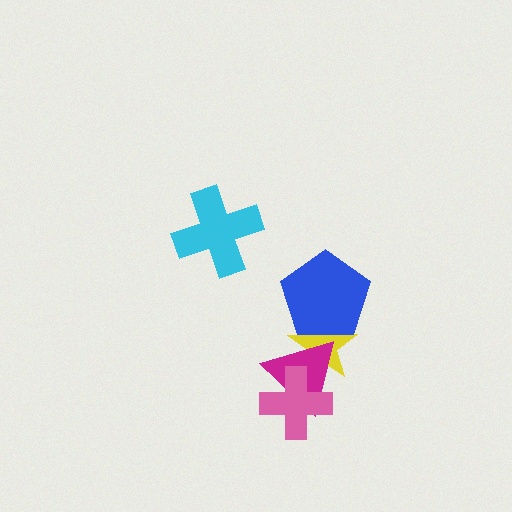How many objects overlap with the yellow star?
3 objects overlap with the yellow star.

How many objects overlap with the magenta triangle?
3 objects overlap with the magenta triangle.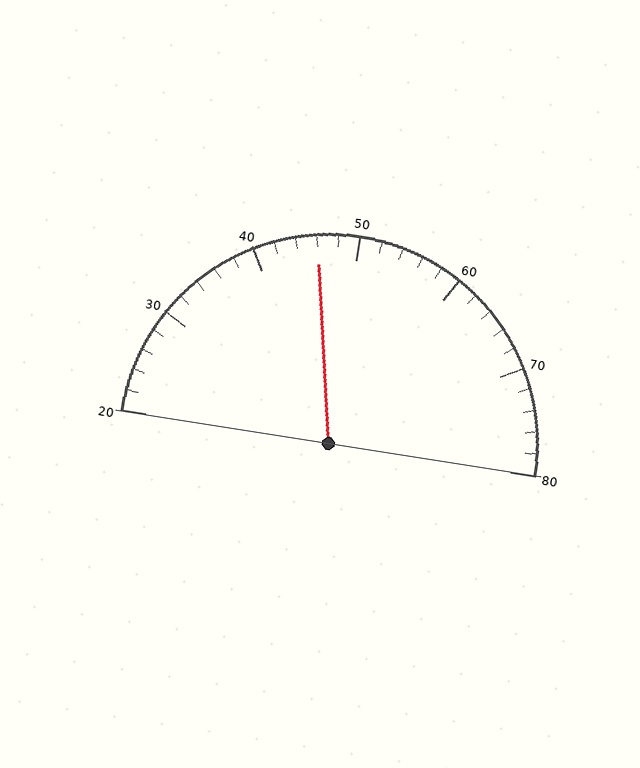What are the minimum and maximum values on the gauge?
The gauge ranges from 20 to 80.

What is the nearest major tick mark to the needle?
The nearest major tick mark is 50.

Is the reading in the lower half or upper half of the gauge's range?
The reading is in the lower half of the range (20 to 80).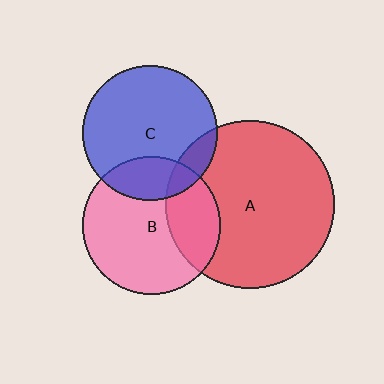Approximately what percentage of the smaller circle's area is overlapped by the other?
Approximately 30%.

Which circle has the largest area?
Circle A (red).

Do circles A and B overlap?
Yes.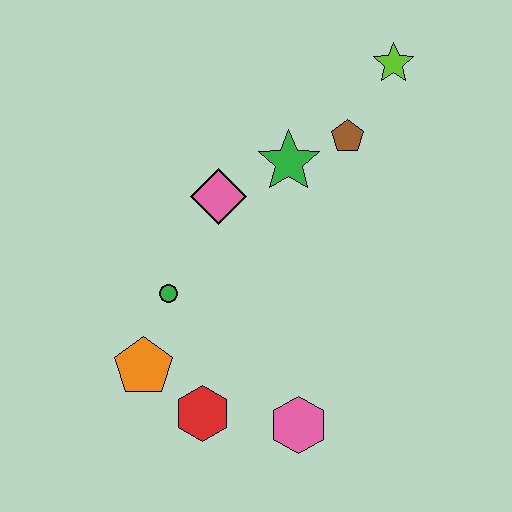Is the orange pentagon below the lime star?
Yes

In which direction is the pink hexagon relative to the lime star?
The pink hexagon is below the lime star.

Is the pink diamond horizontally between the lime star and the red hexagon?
Yes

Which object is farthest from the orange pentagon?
The lime star is farthest from the orange pentagon.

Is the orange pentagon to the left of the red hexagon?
Yes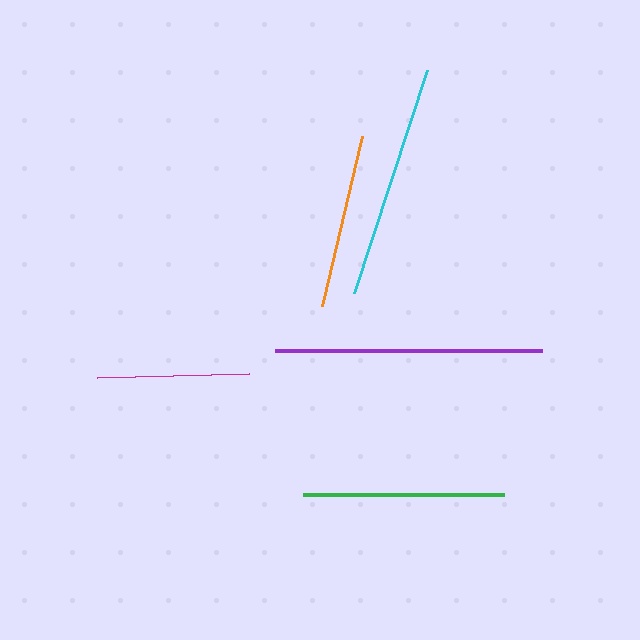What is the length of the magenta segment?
The magenta segment is approximately 151 pixels long.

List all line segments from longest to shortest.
From longest to shortest: purple, cyan, green, orange, magenta.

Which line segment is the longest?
The purple line is the longest at approximately 266 pixels.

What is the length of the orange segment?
The orange segment is approximately 174 pixels long.